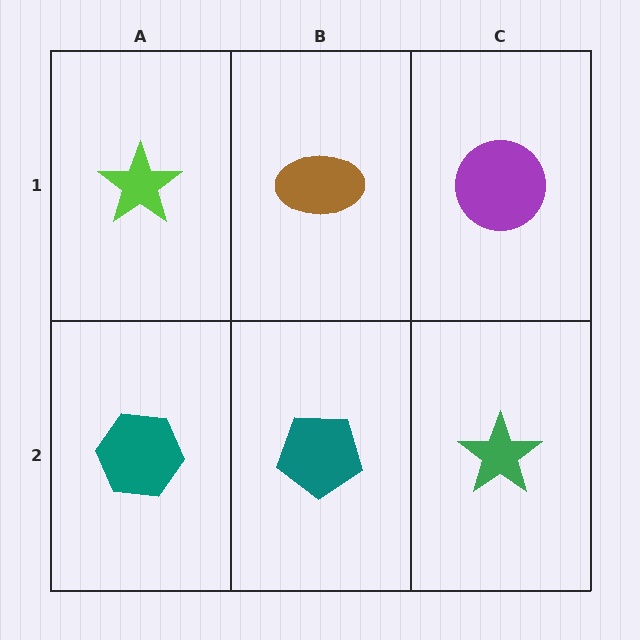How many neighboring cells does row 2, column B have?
3.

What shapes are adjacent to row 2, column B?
A brown ellipse (row 1, column B), a teal hexagon (row 2, column A), a green star (row 2, column C).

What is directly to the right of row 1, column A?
A brown ellipse.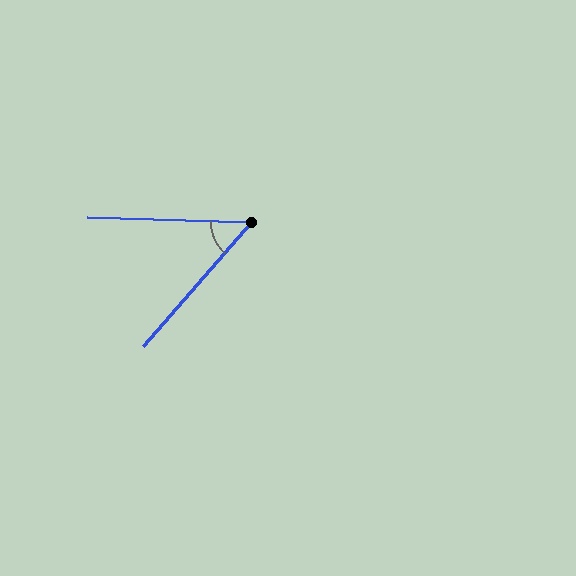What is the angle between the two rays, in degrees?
Approximately 51 degrees.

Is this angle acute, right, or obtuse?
It is acute.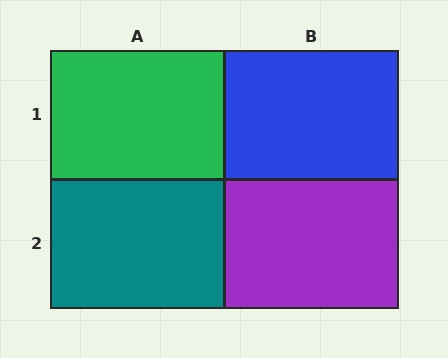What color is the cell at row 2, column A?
Teal.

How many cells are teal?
1 cell is teal.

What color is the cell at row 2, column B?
Purple.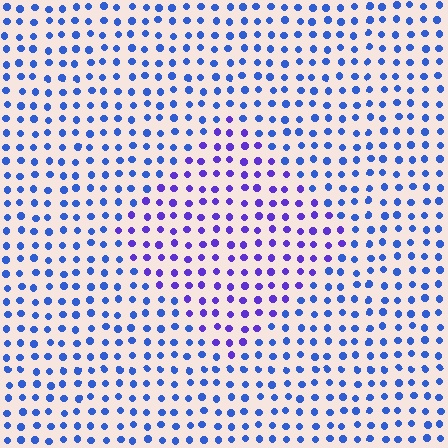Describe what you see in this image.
The image is filled with small blue elements in a uniform arrangement. A diamond-shaped region is visible where the elements are tinted to a slightly different hue, forming a subtle color boundary.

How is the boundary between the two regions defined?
The boundary is defined purely by a slight shift in hue (about 34 degrees). Spacing, size, and orientation are identical on both sides.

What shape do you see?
I see a diamond.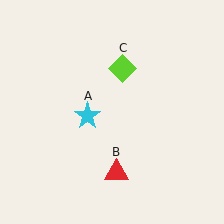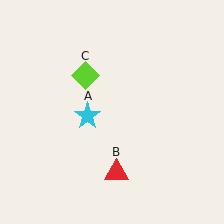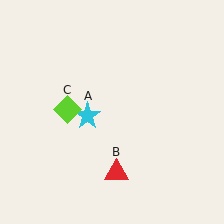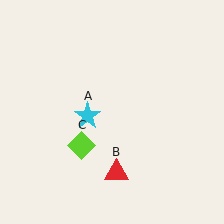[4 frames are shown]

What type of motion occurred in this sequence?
The lime diamond (object C) rotated counterclockwise around the center of the scene.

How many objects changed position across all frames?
1 object changed position: lime diamond (object C).